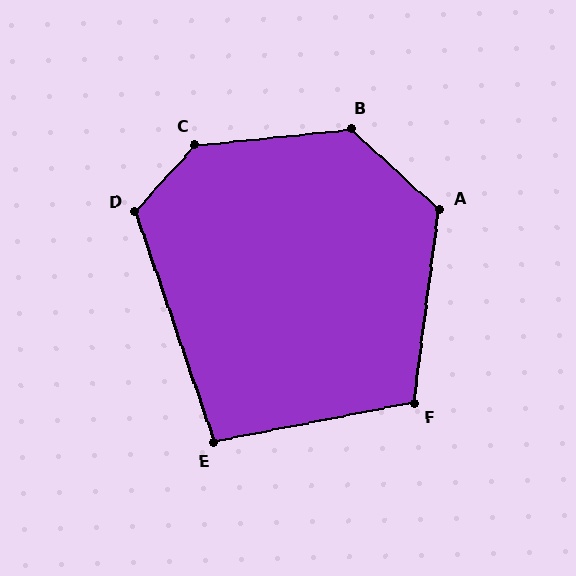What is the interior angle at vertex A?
Approximately 125 degrees (obtuse).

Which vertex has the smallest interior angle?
E, at approximately 98 degrees.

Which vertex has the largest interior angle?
C, at approximately 137 degrees.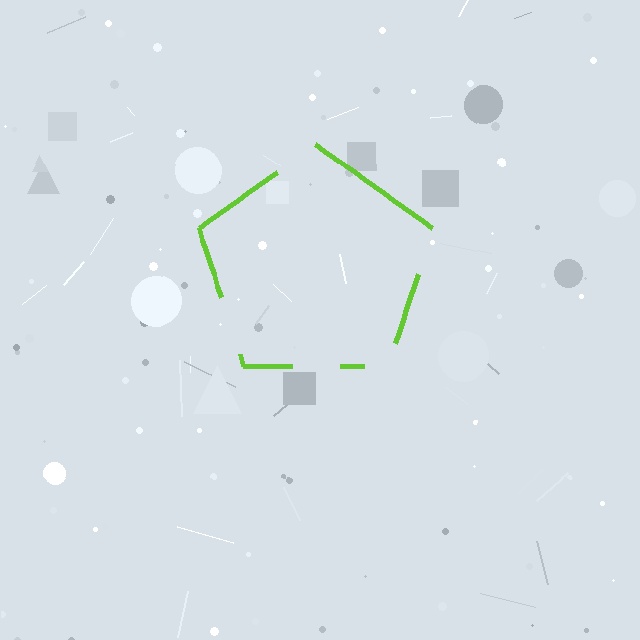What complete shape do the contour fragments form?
The contour fragments form a pentagon.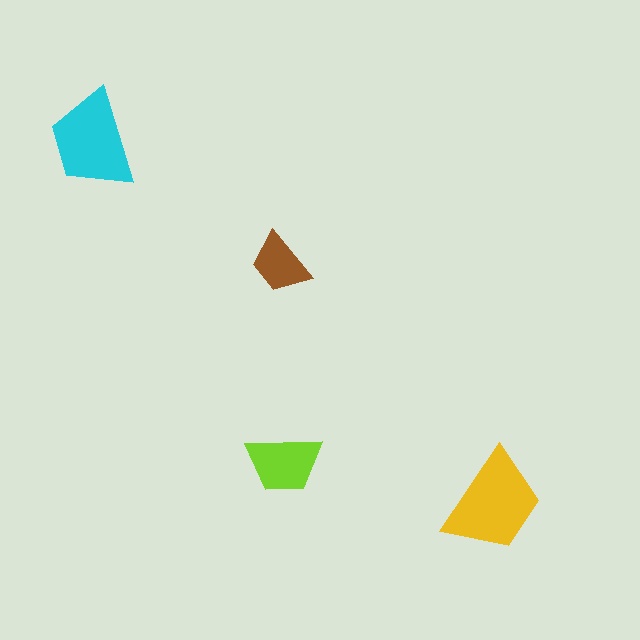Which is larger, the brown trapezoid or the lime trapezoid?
The lime one.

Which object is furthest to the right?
The yellow trapezoid is rightmost.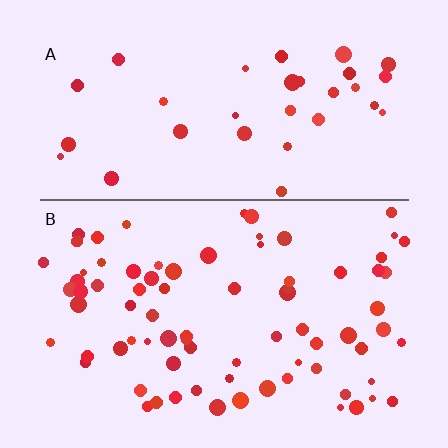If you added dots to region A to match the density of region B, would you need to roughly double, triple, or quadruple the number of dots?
Approximately double.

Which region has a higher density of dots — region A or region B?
B (the bottom).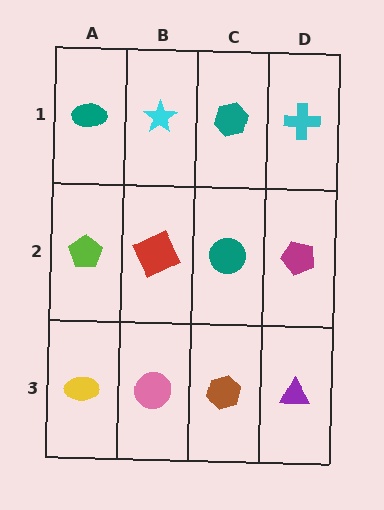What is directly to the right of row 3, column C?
A purple triangle.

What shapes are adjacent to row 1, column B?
A red square (row 2, column B), a teal ellipse (row 1, column A), a teal hexagon (row 1, column C).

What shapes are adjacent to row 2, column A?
A teal ellipse (row 1, column A), a yellow ellipse (row 3, column A), a red square (row 2, column B).